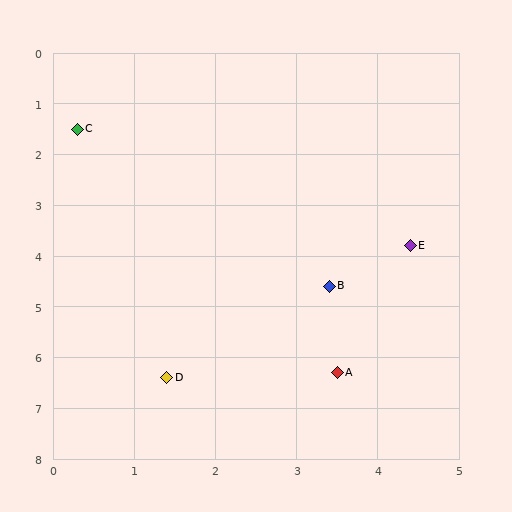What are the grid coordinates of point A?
Point A is at approximately (3.5, 6.3).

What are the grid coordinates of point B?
Point B is at approximately (3.4, 4.6).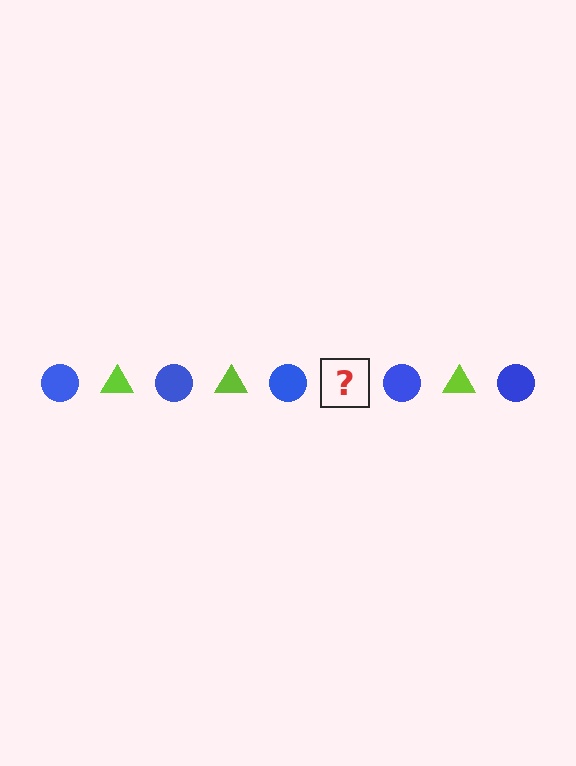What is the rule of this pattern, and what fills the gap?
The rule is that the pattern alternates between blue circle and lime triangle. The gap should be filled with a lime triangle.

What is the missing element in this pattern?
The missing element is a lime triangle.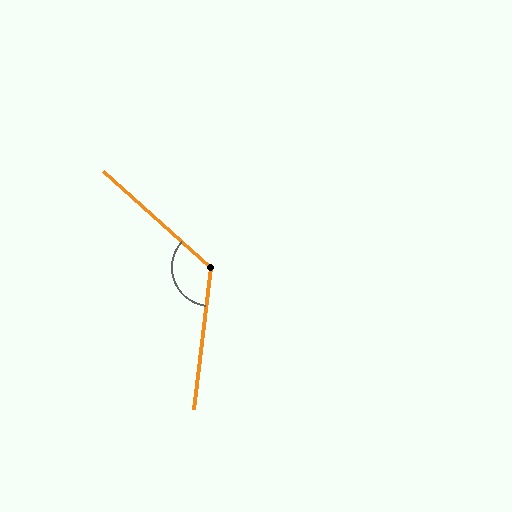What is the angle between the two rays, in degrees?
Approximately 125 degrees.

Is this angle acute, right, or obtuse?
It is obtuse.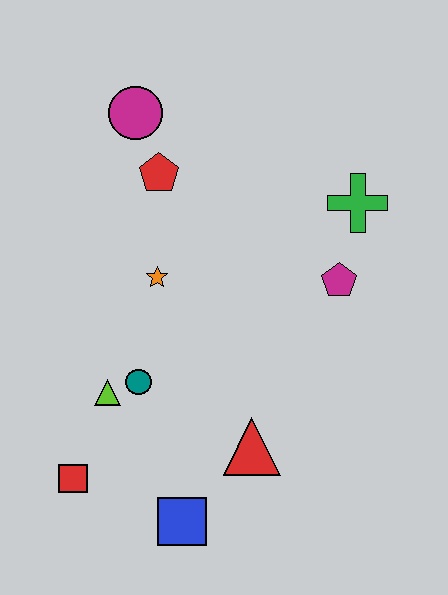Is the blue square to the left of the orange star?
No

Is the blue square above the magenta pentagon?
No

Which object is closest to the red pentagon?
The magenta circle is closest to the red pentagon.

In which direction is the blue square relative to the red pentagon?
The blue square is below the red pentagon.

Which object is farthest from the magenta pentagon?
The red square is farthest from the magenta pentagon.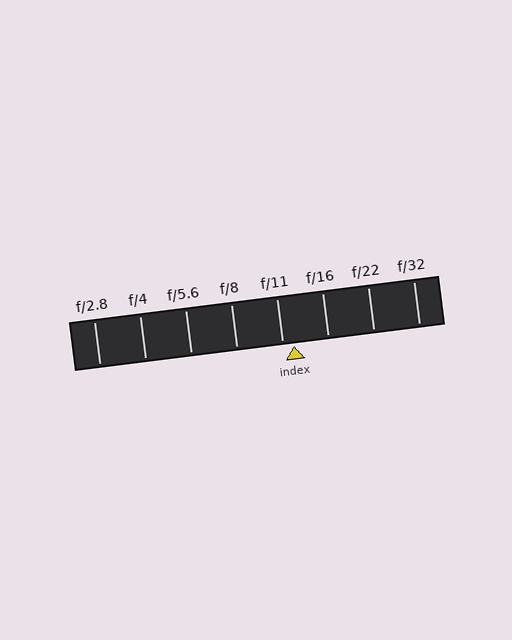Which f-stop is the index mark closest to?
The index mark is closest to f/11.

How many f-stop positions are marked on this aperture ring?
There are 8 f-stop positions marked.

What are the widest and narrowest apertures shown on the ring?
The widest aperture shown is f/2.8 and the narrowest is f/32.